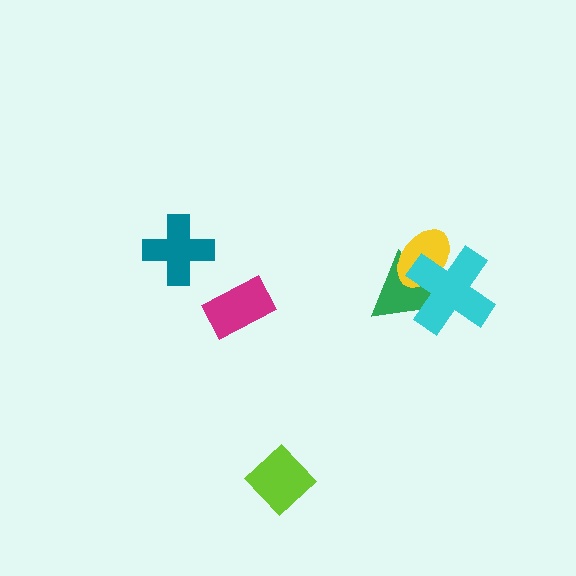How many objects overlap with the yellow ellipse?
2 objects overlap with the yellow ellipse.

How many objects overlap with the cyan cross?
2 objects overlap with the cyan cross.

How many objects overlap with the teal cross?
0 objects overlap with the teal cross.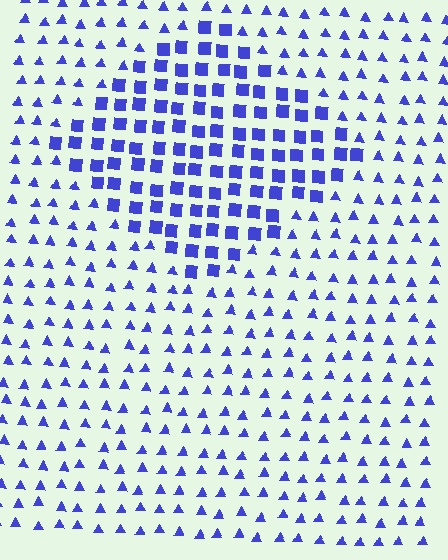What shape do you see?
I see a diamond.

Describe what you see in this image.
The image is filled with small blue elements arranged in a uniform grid. A diamond-shaped region contains squares, while the surrounding area contains triangles. The boundary is defined purely by the change in element shape.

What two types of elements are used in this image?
The image uses squares inside the diamond region and triangles outside it.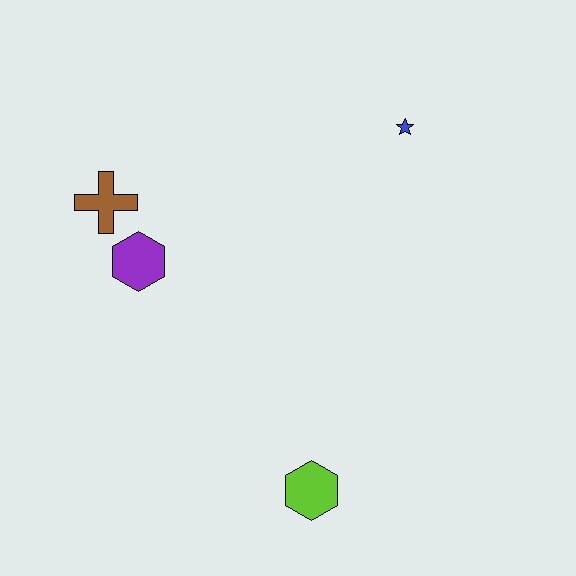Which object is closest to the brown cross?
The purple hexagon is closest to the brown cross.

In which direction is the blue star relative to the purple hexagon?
The blue star is to the right of the purple hexagon.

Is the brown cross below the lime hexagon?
No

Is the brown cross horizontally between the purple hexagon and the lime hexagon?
No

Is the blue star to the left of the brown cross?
No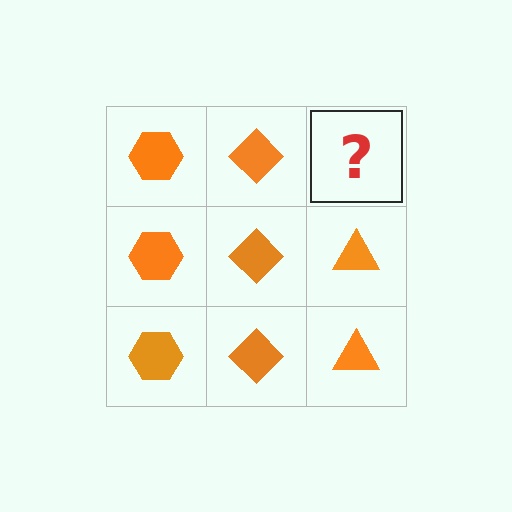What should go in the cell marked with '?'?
The missing cell should contain an orange triangle.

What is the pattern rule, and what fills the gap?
The rule is that each column has a consistent shape. The gap should be filled with an orange triangle.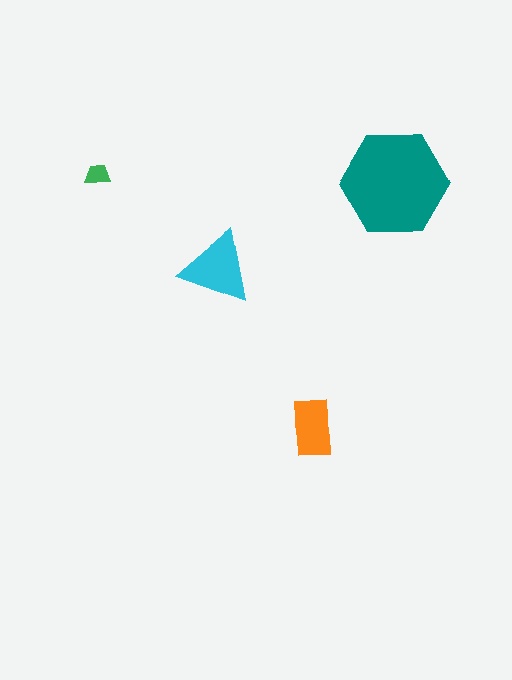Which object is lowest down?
The orange rectangle is bottommost.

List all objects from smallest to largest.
The green trapezoid, the orange rectangle, the cyan triangle, the teal hexagon.